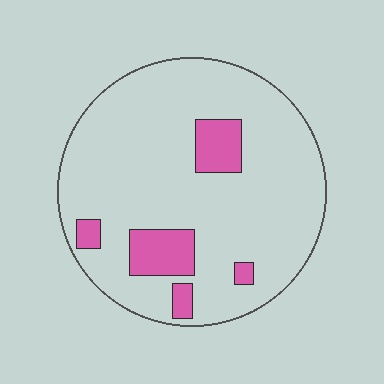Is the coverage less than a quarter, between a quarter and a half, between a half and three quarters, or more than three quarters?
Less than a quarter.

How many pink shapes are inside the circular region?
5.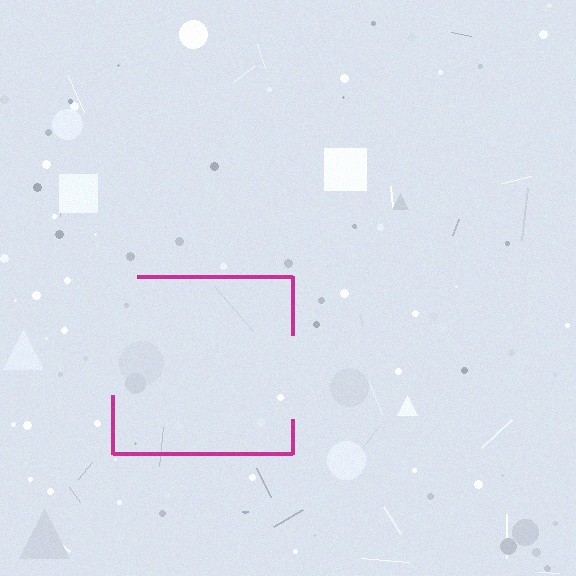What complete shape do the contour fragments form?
The contour fragments form a square.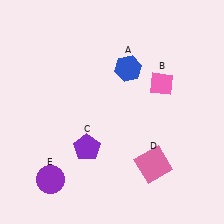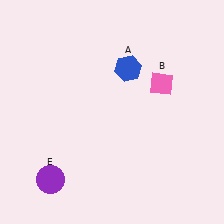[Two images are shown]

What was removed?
The pink square (D), the purple pentagon (C) were removed in Image 2.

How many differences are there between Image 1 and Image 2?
There are 2 differences between the two images.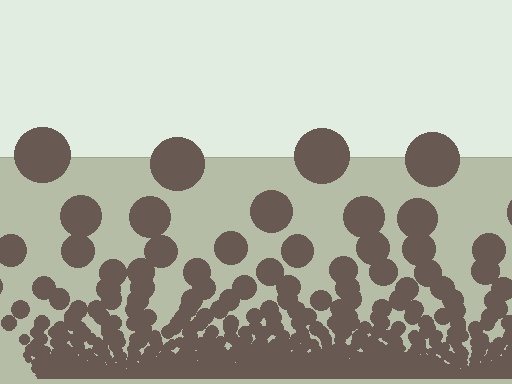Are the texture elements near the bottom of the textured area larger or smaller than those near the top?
Smaller. The gradient is inverted — elements near the bottom are smaller and denser.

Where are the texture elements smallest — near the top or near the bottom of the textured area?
Near the bottom.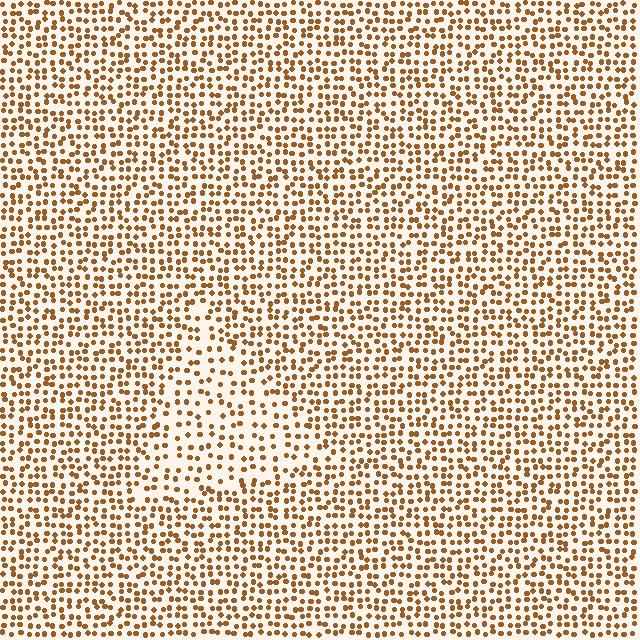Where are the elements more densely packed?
The elements are more densely packed outside the triangle boundary.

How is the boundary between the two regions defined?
The boundary is defined by a change in element density (approximately 1.7x ratio). All elements are the same color, size, and shape.